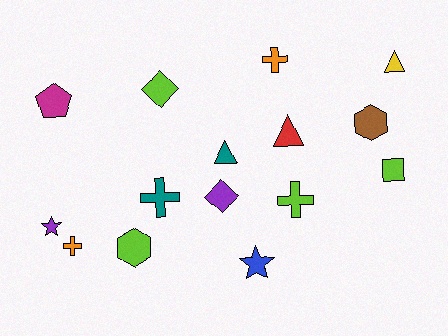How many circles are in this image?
There are no circles.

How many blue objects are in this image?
There is 1 blue object.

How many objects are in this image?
There are 15 objects.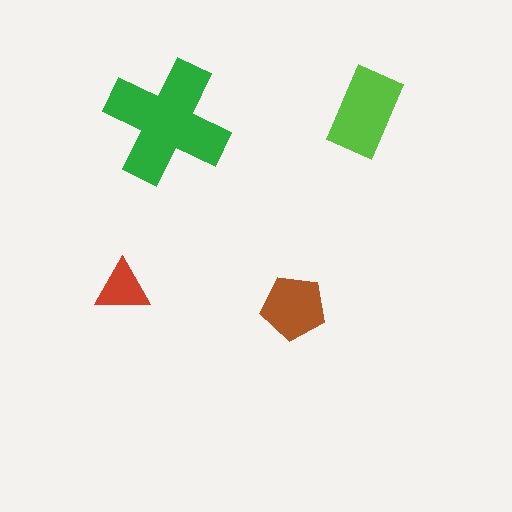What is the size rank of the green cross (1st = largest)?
1st.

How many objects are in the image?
There are 4 objects in the image.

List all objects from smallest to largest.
The red triangle, the brown pentagon, the lime rectangle, the green cross.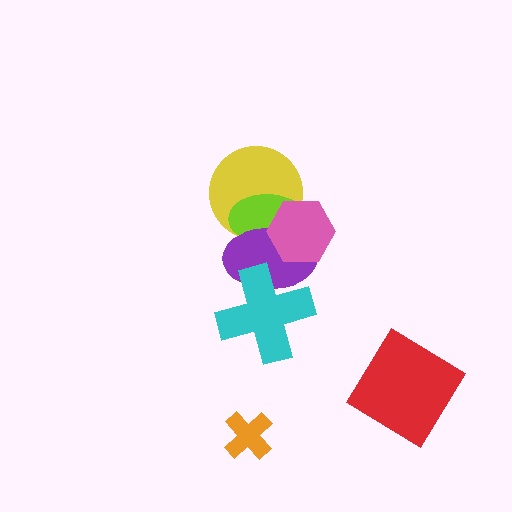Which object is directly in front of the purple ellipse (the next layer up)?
The cyan cross is directly in front of the purple ellipse.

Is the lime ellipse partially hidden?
Yes, it is partially covered by another shape.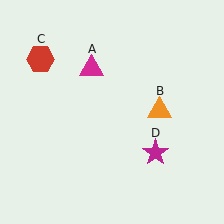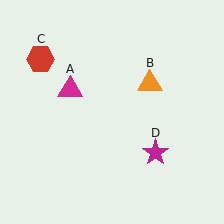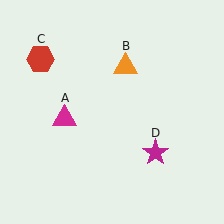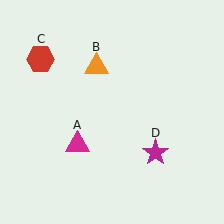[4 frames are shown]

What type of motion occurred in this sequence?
The magenta triangle (object A), orange triangle (object B) rotated counterclockwise around the center of the scene.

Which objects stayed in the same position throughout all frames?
Red hexagon (object C) and magenta star (object D) remained stationary.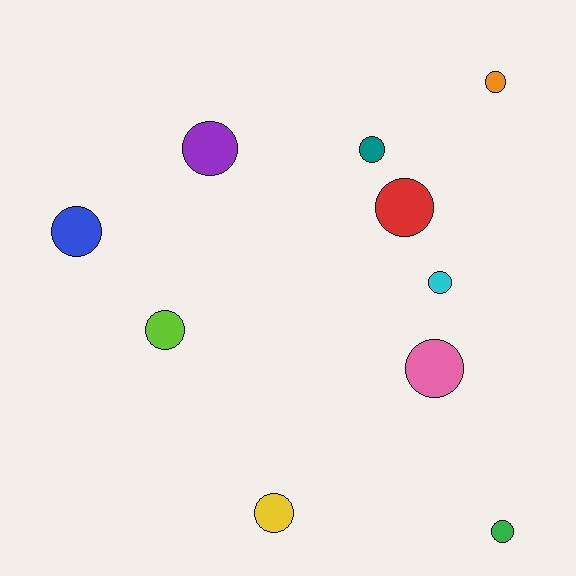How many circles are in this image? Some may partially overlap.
There are 10 circles.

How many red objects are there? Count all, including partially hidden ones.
There is 1 red object.